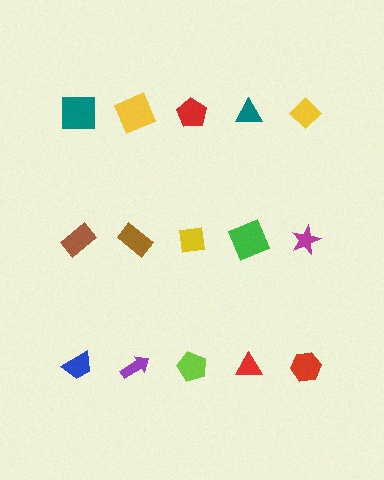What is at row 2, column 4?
A green square.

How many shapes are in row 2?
5 shapes.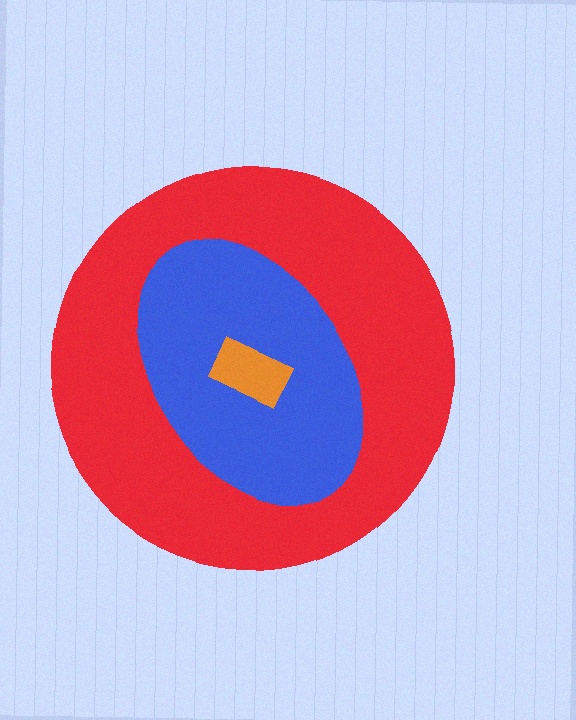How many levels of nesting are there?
3.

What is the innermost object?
The orange rectangle.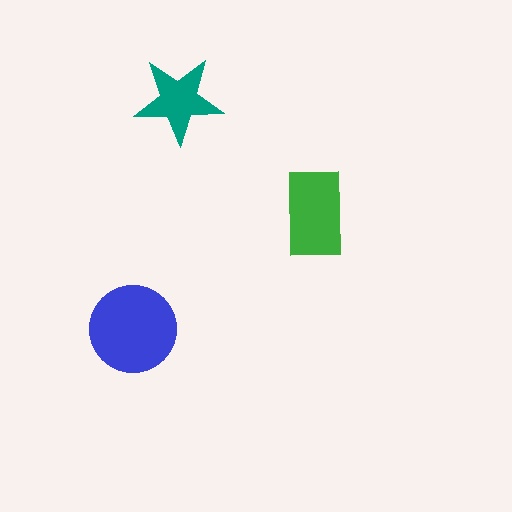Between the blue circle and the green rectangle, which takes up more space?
The blue circle.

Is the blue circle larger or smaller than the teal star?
Larger.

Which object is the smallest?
The teal star.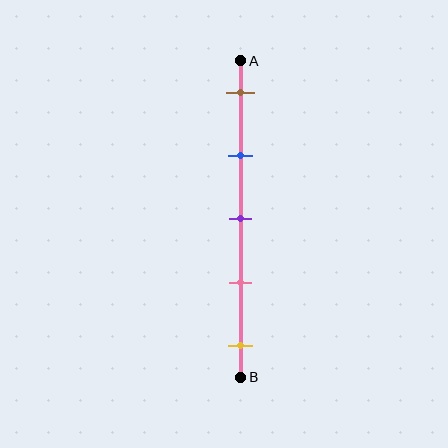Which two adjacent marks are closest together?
The purple and pink marks are the closest adjacent pair.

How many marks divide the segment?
There are 5 marks dividing the segment.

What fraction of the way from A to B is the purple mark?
The purple mark is approximately 50% (0.5) of the way from A to B.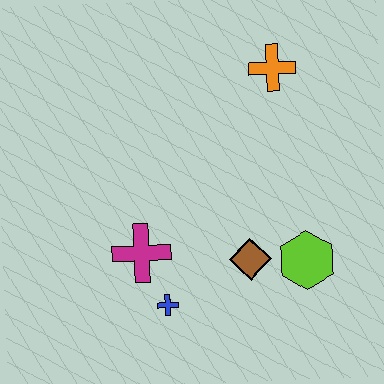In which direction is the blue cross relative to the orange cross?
The blue cross is below the orange cross.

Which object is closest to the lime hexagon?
The brown diamond is closest to the lime hexagon.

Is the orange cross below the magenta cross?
No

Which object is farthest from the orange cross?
The blue cross is farthest from the orange cross.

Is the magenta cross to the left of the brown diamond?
Yes